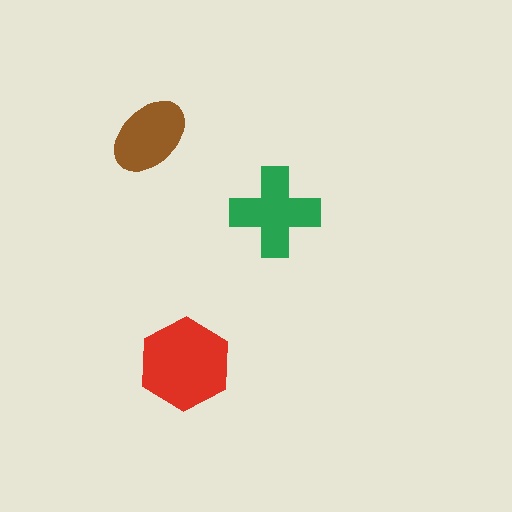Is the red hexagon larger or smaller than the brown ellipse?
Larger.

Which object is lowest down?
The red hexagon is bottommost.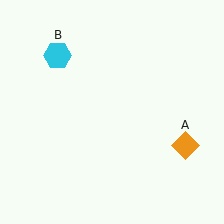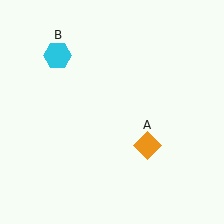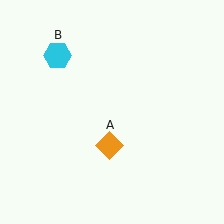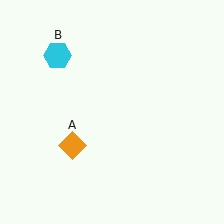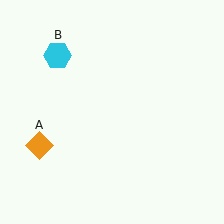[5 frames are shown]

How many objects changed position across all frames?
1 object changed position: orange diamond (object A).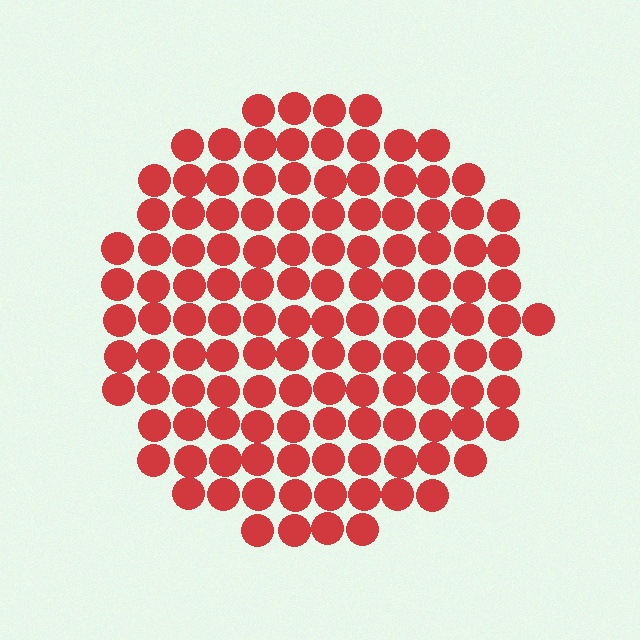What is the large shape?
The large shape is a circle.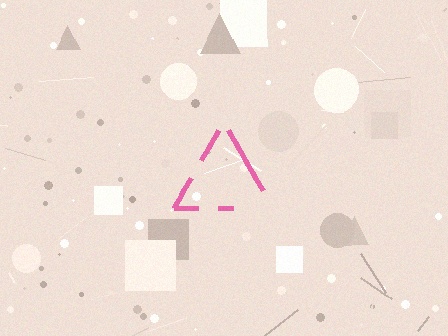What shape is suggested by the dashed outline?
The dashed outline suggests a triangle.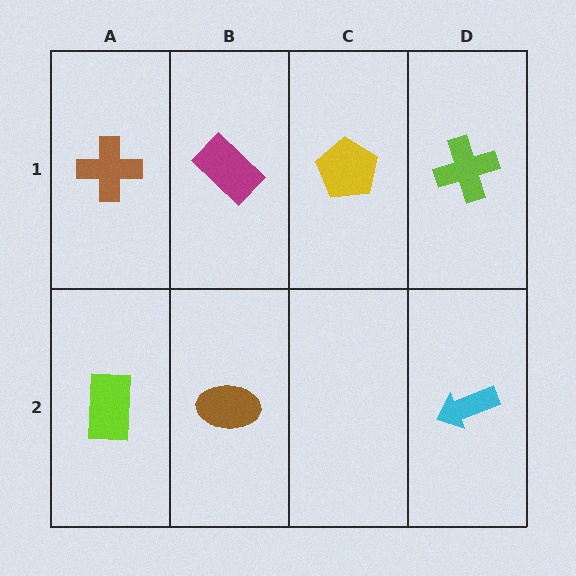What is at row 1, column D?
A lime cross.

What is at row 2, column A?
A lime rectangle.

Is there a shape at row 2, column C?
No, that cell is empty.